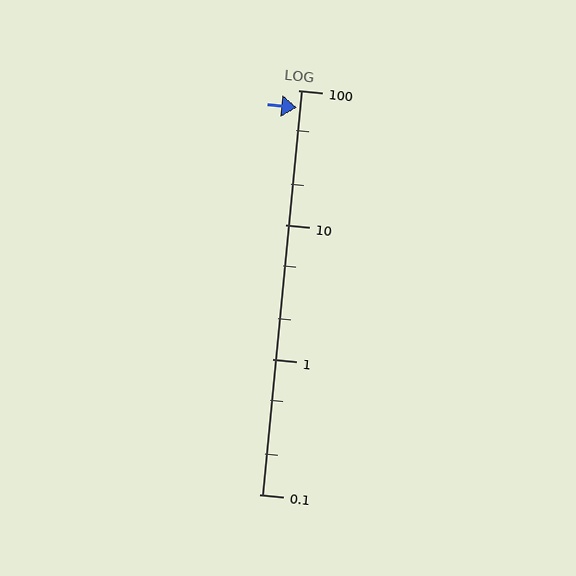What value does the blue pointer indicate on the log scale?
The pointer indicates approximately 74.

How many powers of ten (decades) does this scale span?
The scale spans 3 decades, from 0.1 to 100.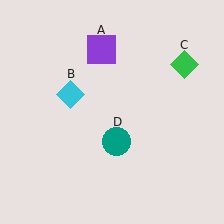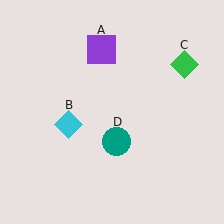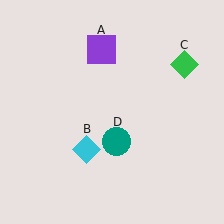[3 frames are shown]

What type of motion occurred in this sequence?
The cyan diamond (object B) rotated counterclockwise around the center of the scene.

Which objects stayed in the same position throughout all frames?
Purple square (object A) and green diamond (object C) and teal circle (object D) remained stationary.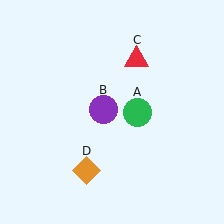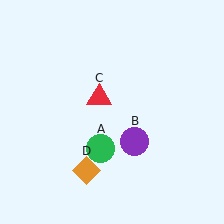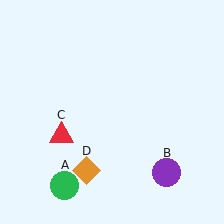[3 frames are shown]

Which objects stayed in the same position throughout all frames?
Orange diamond (object D) remained stationary.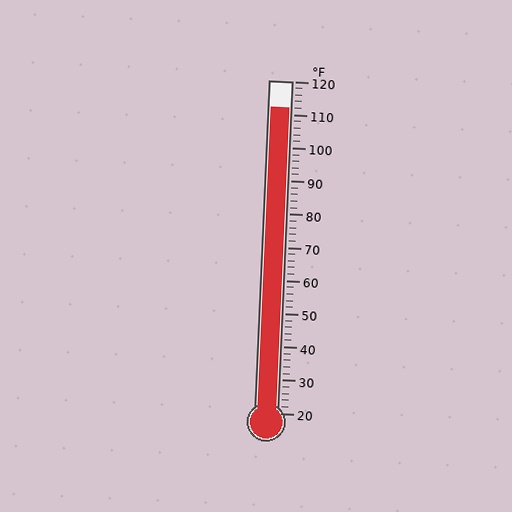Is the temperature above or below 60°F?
The temperature is above 60°F.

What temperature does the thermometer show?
The thermometer shows approximately 112°F.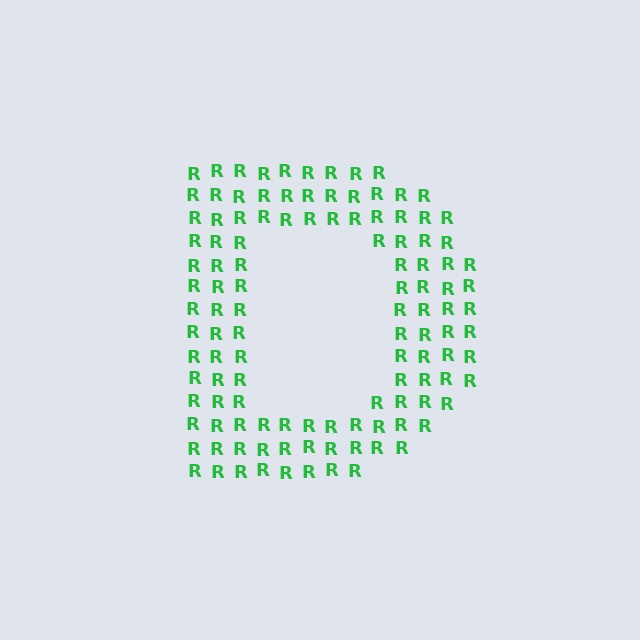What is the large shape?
The large shape is the letter D.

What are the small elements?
The small elements are letter R's.